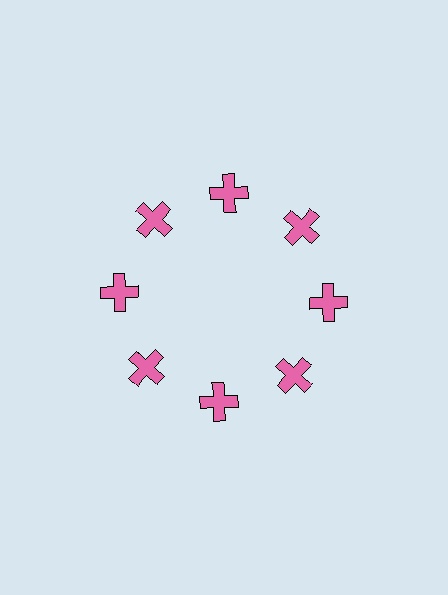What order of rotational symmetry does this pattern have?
This pattern has 8-fold rotational symmetry.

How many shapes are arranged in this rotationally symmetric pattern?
There are 8 shapes, arranged in 8 groups of 1.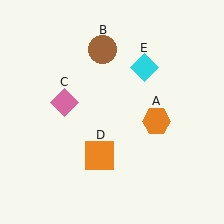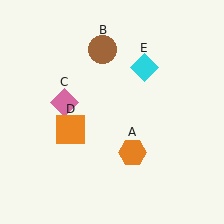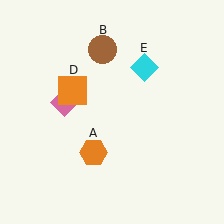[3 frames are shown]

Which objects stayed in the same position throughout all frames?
Brown circle (object B) and pink diamond (object C) and cyan diamond (object E) remained stationary.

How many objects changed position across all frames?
2 objects changed position: orange hexagon (object A), orange square (object D).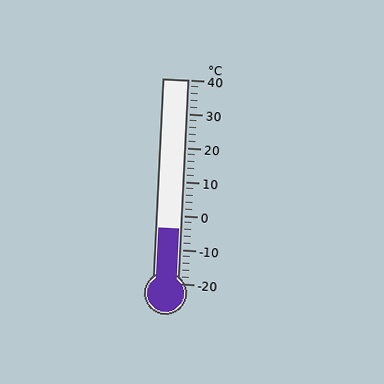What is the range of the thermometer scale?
The thermometer scale ranges from -20°C to 40°C.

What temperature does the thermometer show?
The thermometer shows approximately -4°C.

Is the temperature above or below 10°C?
The temperature is below 10°C.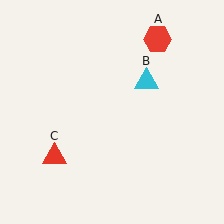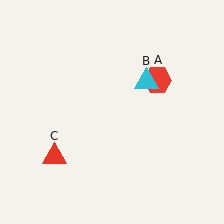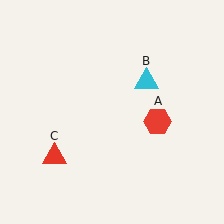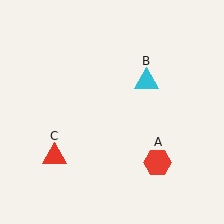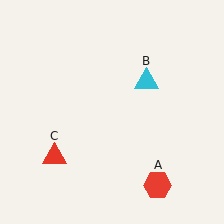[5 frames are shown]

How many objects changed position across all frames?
1 object changed position: red hexagon (object A).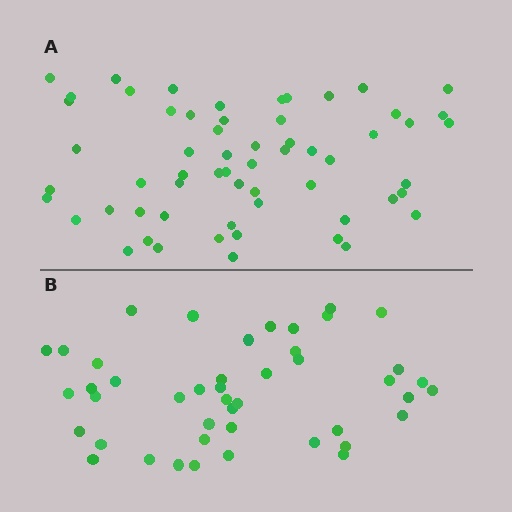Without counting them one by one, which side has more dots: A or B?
Region A (the top region) has more dots.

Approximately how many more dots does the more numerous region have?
Region A has approximately 15 more dots than region B.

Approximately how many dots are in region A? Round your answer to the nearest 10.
About 60 dots.